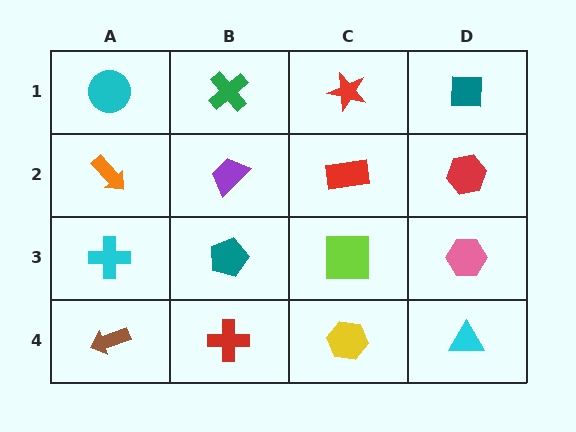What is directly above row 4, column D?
A pink hexagon.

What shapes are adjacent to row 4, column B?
A teal pentagon (row 3, column B), a brown arrow (row 4, column A), a yellow hexagon (row 4, column C).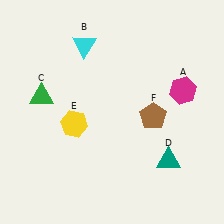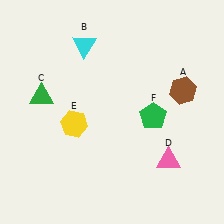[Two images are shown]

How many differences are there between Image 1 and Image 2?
There are 3 differences between the two images.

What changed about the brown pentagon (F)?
In Image 1, F is brown. In Image 2, it changed to green.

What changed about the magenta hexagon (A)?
In Image 1, A is magenta. In Image 2, it changed to brown.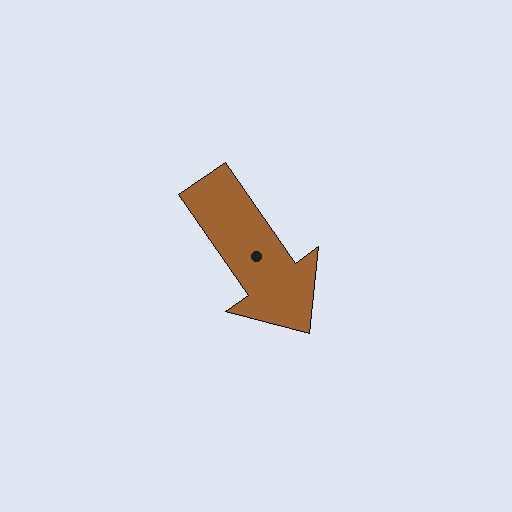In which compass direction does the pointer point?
Southeast.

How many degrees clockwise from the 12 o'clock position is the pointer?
Approximately 145 degrees.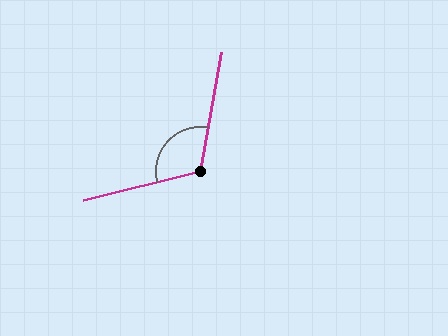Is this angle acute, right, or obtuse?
It is obtuse.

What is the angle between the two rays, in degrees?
Approximately 114 degrees.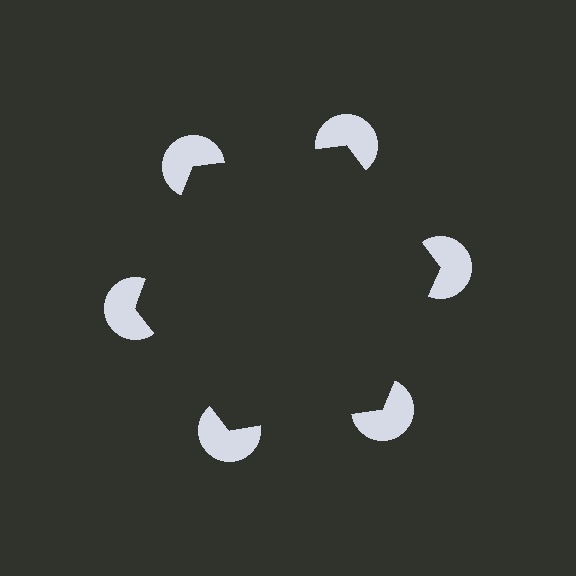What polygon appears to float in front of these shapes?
An illusory hexagon — its edges are inferred from the aligned wedge cuts in the pac-man discs, not physically drawn.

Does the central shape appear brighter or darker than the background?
It typically appears slightly darker than the background, even though no actual brightness change is drawn.